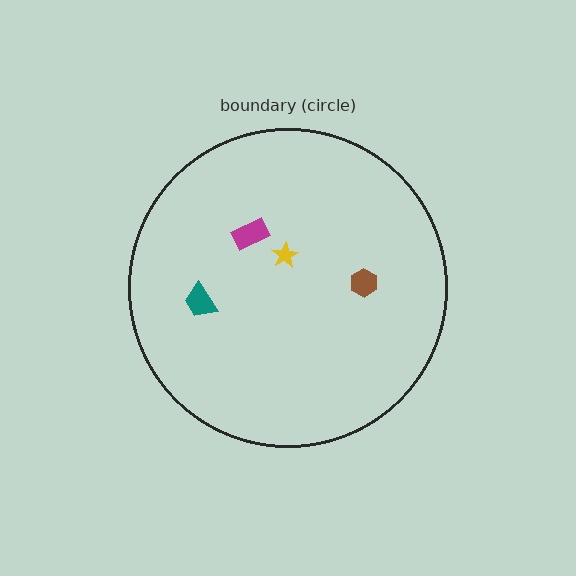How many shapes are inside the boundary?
4 inside, 0 outside.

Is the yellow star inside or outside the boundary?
Inside.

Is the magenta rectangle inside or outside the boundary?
Inside.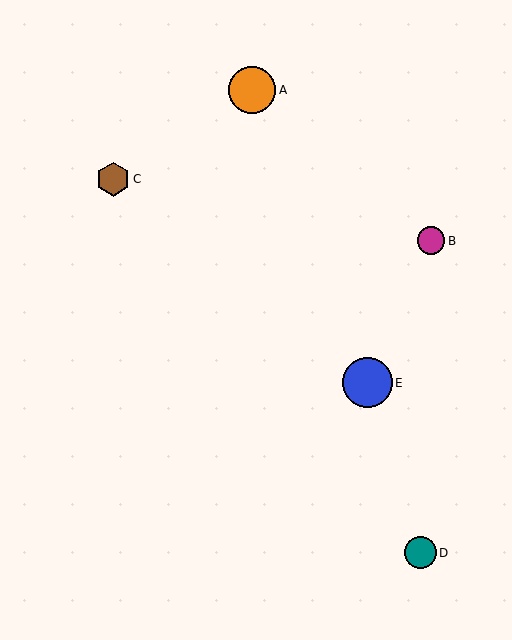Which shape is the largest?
The blue circle (labeled E) is the largest.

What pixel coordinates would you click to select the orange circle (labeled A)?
Click at (252, 90) to select the orange circle A.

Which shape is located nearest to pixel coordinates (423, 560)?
The teal circle (labeled D) at (420, 553) is nearest to that location.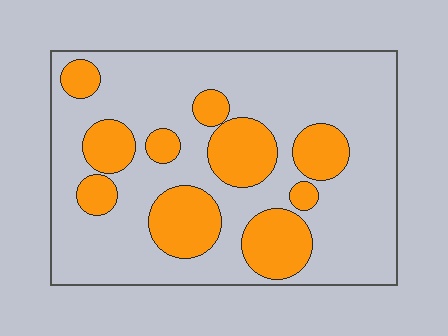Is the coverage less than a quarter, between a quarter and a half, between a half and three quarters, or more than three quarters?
Between a quarter and a half.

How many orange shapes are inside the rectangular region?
10.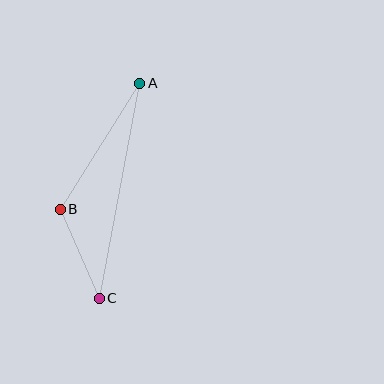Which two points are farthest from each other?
Points A and C are farthest from each other.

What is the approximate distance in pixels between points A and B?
The distance between A and B is approximately 149 pixels.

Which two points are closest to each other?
Points B and C are closest to each other.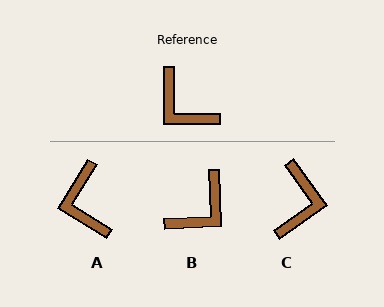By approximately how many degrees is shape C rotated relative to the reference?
Approximately 125 degrees counter-clockwise.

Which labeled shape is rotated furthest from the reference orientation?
C, about 125 degrees away.